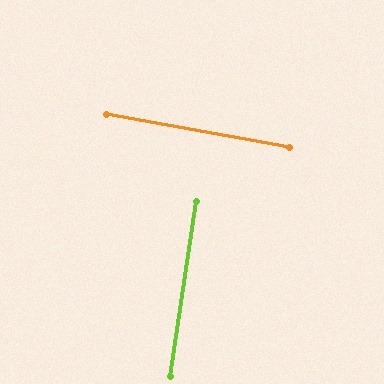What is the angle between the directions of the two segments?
Approximately 88 degrees.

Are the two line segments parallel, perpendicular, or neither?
Perpendicular — they meet at approximately 88°.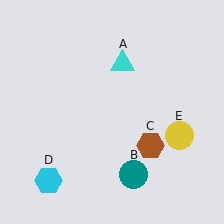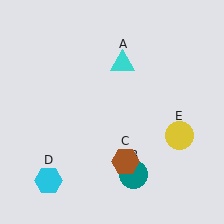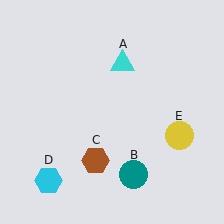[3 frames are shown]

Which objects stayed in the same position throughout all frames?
Cyan triangle (object A) and teal circle (object B) and cyan hexagon (object D) and yellow circle (object E) remained stationary.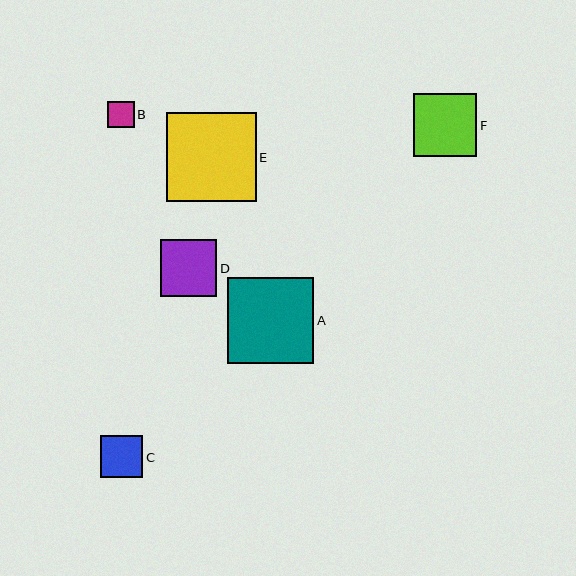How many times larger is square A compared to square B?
Square A is approximately 3.3 times the size of square B.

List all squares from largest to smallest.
From largest to smallest: E, A, F, D, C, B.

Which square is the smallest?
Square B is the smallest with a size of approximately 26 pixels.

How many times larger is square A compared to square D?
Square A is approximately 1.5 times the size of square D.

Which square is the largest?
Square E is the largest with a size of approximately 89 pixels.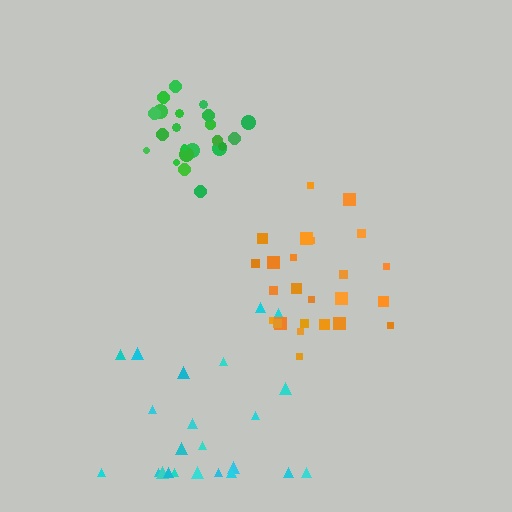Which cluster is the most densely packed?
Green.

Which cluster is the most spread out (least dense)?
Cyan.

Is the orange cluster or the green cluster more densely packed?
Green.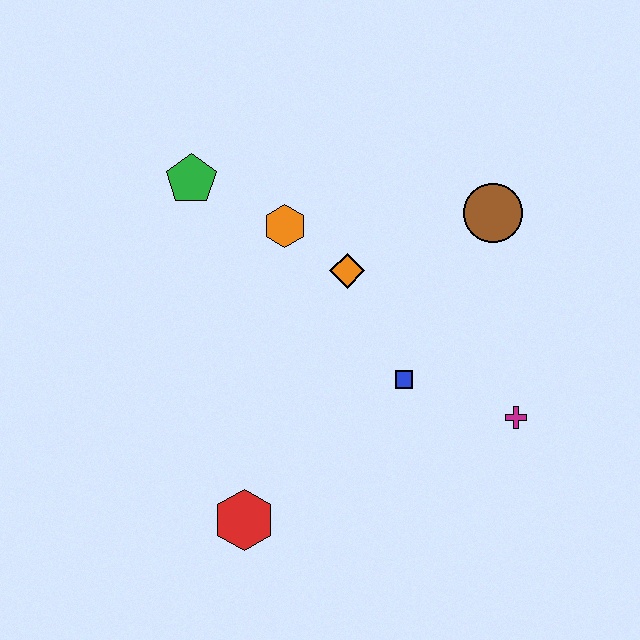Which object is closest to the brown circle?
The orange diamond is closest to the brown circle.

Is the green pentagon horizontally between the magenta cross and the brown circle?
No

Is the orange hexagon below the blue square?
No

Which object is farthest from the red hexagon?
The brown circle is farthest from the red hexagon.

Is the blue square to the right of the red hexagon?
Yes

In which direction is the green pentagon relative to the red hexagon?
The green pentagon is above the red hexagon.